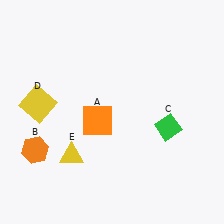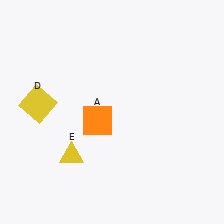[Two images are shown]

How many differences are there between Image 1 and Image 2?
There are 2 differences between the two images.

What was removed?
The orange hexagon (B), the green diamond (C) were removed in Image 2.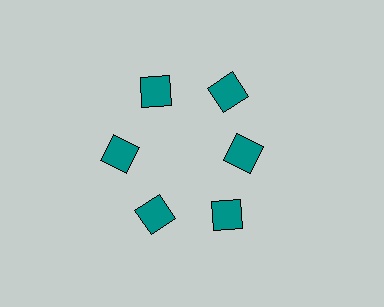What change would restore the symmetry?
The symmetry would be restored by moving it outward, back onto the ring so that all 6 squares sit at equal angles and equal distance from the center.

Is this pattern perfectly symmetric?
No. The 6 teal squares are arranged in a ring, but one element near the 3 o'clock position is pulled inward toward the center, breaking the 6-fold rotational symmetry.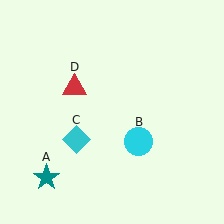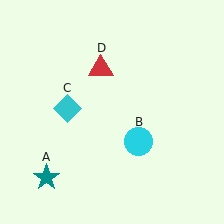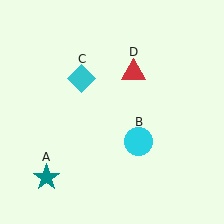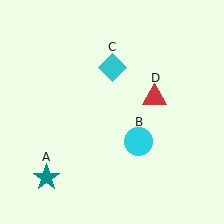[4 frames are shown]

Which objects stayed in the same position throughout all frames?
Teal star (object A) and cyan circle (object B) remained stationary.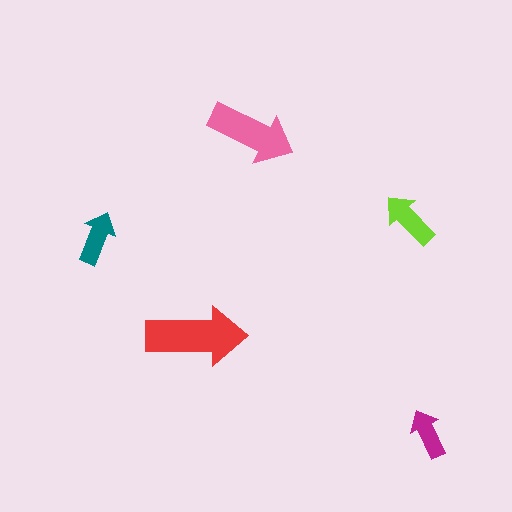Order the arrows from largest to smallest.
the red one, the pink one, the lime one, the teal one, the magenta one.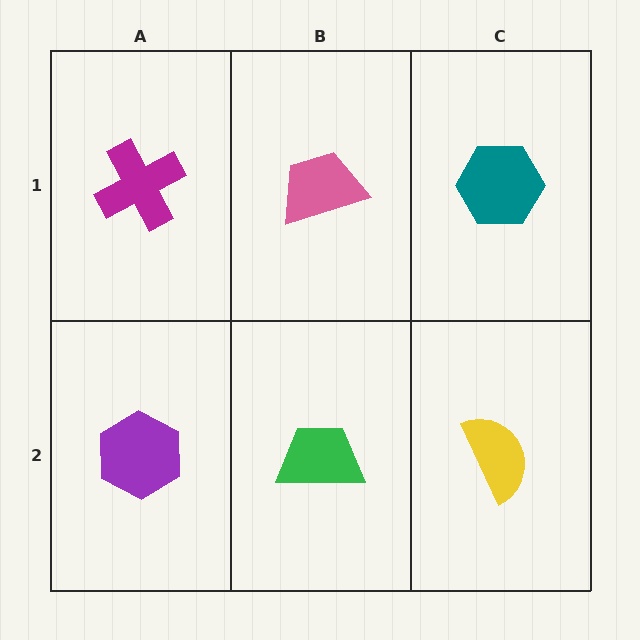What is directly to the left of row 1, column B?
A magenta cross.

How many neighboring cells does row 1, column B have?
3.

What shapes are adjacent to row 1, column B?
A green trapezoid (row 2, column B), a magenta cross (row 1, column A), a teal hexagon (row 1, column C).